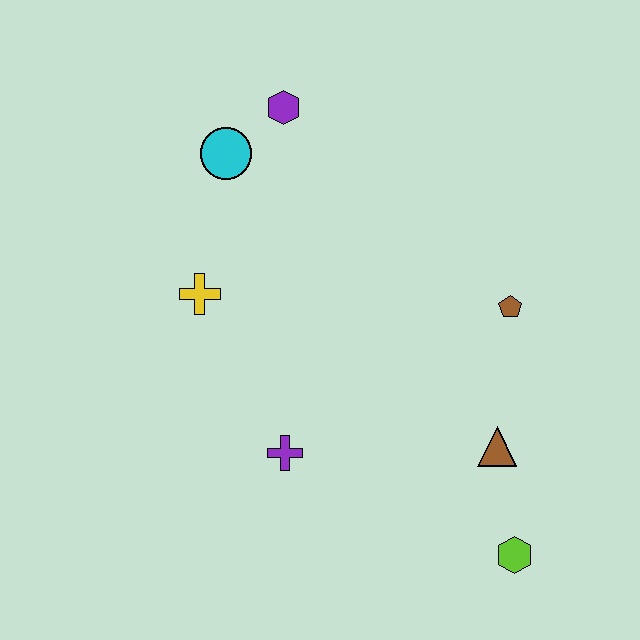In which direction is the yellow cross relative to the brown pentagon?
The yellow cross is to the left of the brown pentagon.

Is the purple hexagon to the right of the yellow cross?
Yes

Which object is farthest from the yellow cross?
The lime hexagon is farthest from the yellow cross.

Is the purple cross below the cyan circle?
Yes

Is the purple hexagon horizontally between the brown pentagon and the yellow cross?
Yes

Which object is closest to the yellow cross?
The cyan circle is closest to the yellow cross.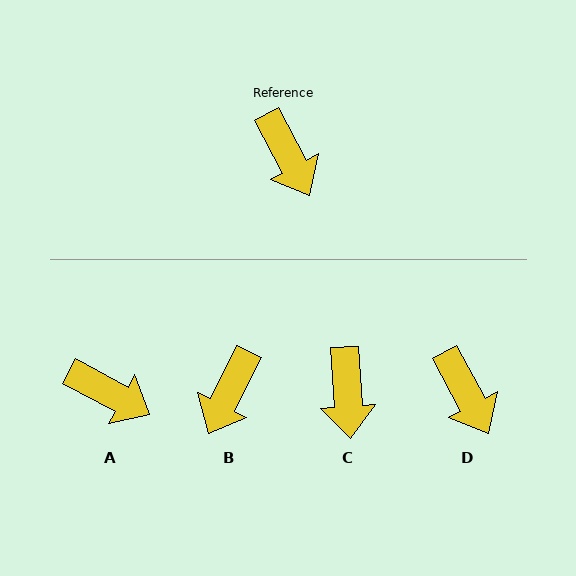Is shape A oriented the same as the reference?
No, it is off by about 33 degrees.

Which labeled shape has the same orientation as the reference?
D.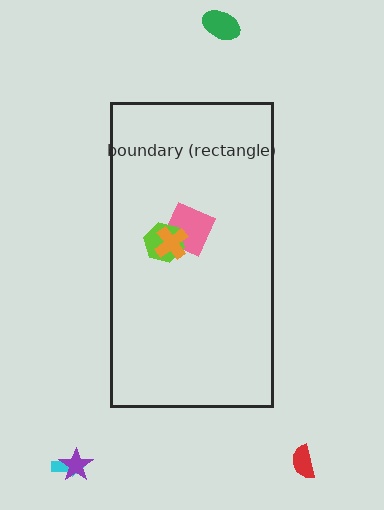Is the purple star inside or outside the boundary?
Outside.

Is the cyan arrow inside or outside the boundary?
Outside.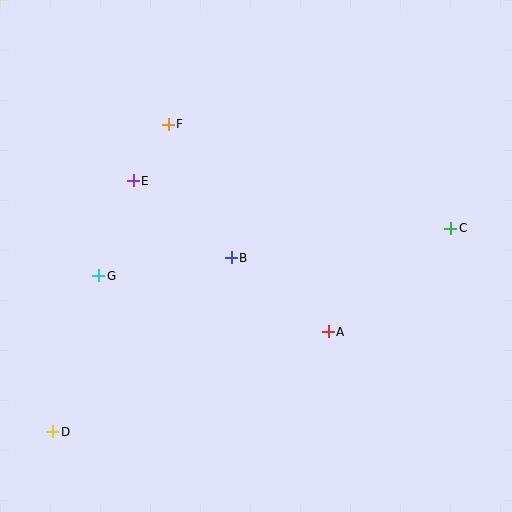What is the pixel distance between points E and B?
The distance between E and B is 125 pixels.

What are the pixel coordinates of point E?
Point E is at (133, 181).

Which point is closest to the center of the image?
Point B at (231, 258) is closest to the center.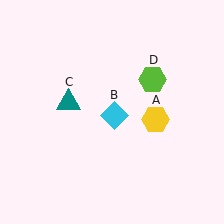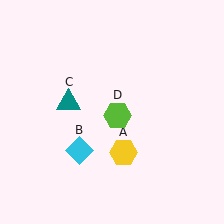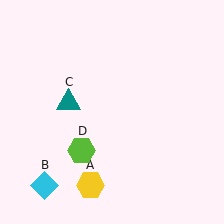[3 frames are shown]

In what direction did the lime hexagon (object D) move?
The lime hexagon (object D) moved down and to the left.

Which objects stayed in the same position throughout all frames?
Teal triangle (object C) remained stationary.